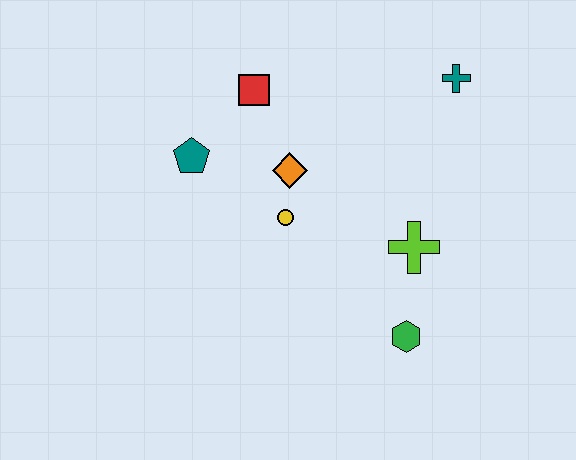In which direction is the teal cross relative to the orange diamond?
The teal cross is to the right of the orange diamond.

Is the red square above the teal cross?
No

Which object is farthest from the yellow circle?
The teal cross is farthest from the yellow circle.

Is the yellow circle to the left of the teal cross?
Yes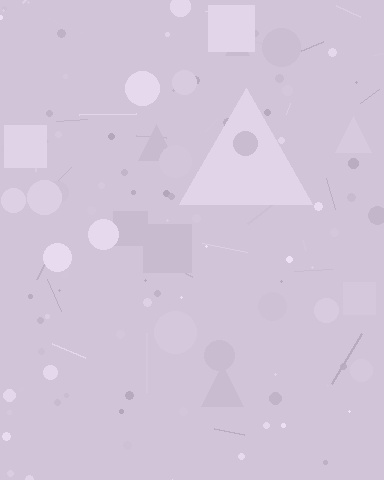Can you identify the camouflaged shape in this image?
The camouflaged shape is a triangle.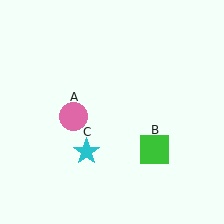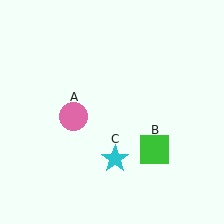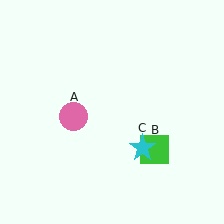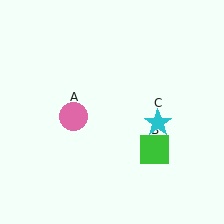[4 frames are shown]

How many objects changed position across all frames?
1 object changed position: cyan star (object C).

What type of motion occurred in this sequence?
The cyan star (object C) rotated counterclockwise around the center of the scene.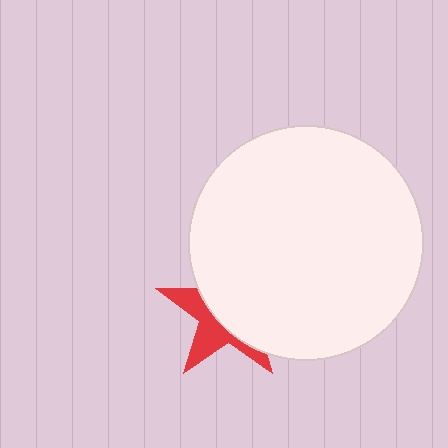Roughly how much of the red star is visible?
A small part of it is visible (roughly 39%).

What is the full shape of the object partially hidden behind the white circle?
The partially hidden object is a red star.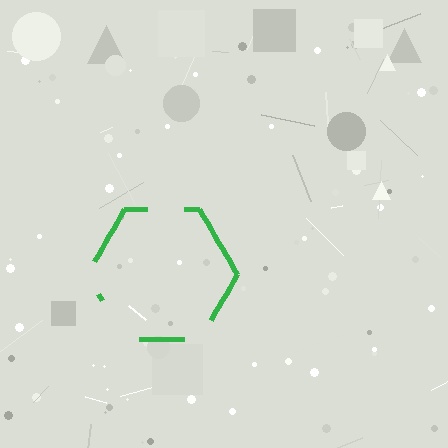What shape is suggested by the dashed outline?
The dashed outline suggests a hexagon.